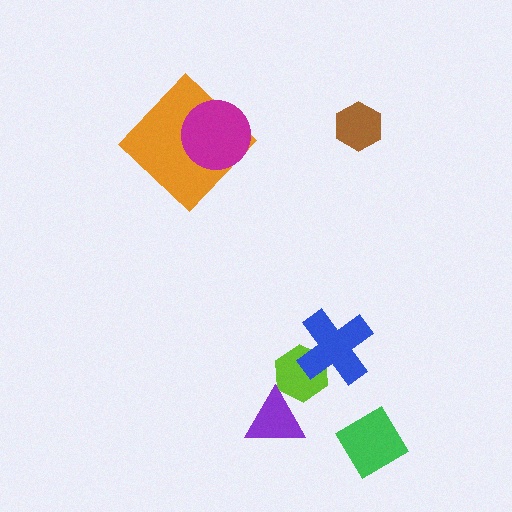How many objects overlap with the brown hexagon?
0 objects overlap with the brown hexagon.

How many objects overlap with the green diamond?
0 objects overlap with the green diamond.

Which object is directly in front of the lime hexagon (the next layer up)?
The purple triangle is directly in front of the lime hexagon.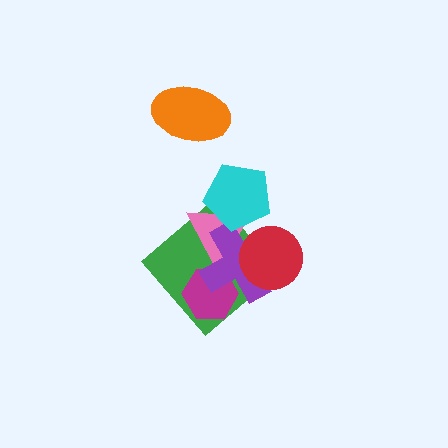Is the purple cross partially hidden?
Yes, it is partially covered by another shape.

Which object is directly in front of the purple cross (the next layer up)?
The cyan pentagon is directly in front of the purple cross.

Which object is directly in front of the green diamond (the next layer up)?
The magenta hexagon is directly in front of the green diamond.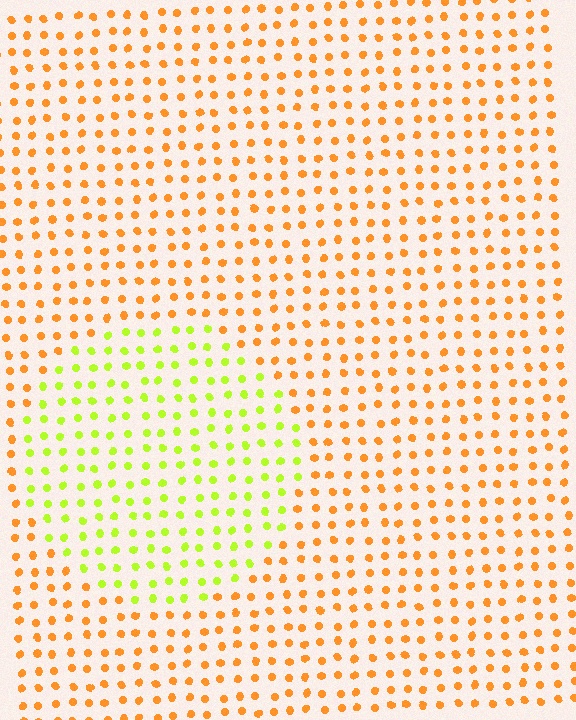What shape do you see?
I see a circle.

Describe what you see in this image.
The image is filled with small orange elements in a uniform arrangement. A circle-shaped region is visible where the elements are tinted to a slightly different hue, forming a subtle color boundary.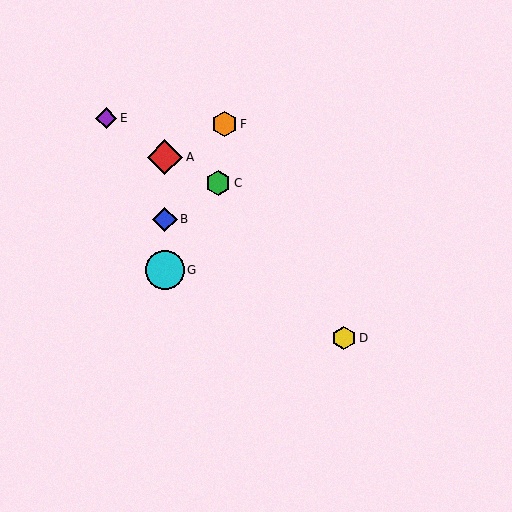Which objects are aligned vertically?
Objects A, B, G are aligned vertically.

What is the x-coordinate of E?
Object E is at x≈106.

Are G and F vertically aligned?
No, G is at x≈165 and F is at x≈225.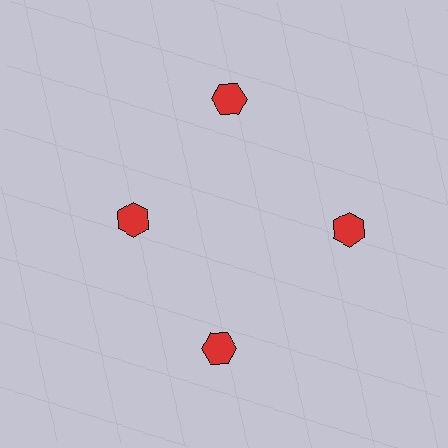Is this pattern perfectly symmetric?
No. The 4 red hexagons are arranged in a ring, but one element near the 9 o'clock position is pulled inward toward the center, breaking the 4-fold rotational symmetry.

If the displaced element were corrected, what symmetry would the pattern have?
It would have 4-fold rotational symmetry — the pattern would map onto itself every 90 degrees.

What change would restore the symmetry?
The symmetry would be restored by moving it outward, back onto the ring so that all 4 hexagons sit at equal angles and equal distance from the center.